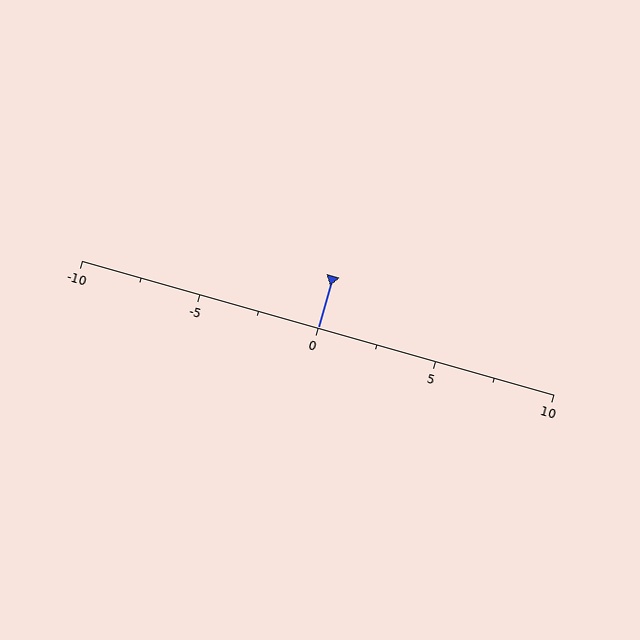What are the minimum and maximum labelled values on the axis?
The axis runs from -10 to 10.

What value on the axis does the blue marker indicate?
The marker indicates approximately 0.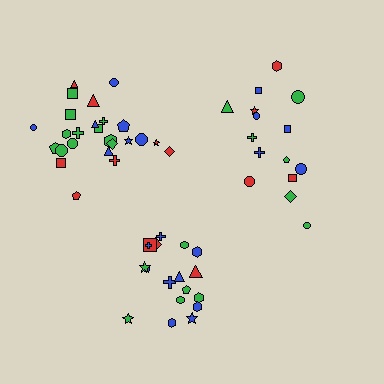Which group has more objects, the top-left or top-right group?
The top-left group.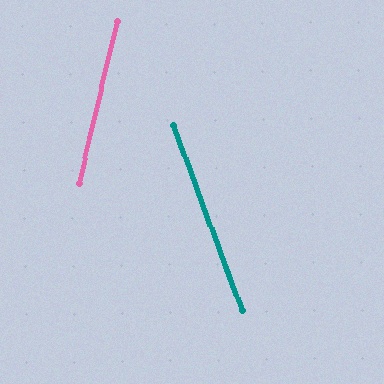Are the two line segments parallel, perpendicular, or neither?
Neither parallel nor perpendicular — they differ by about 33°.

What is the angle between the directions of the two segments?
Approximately 33 degrees.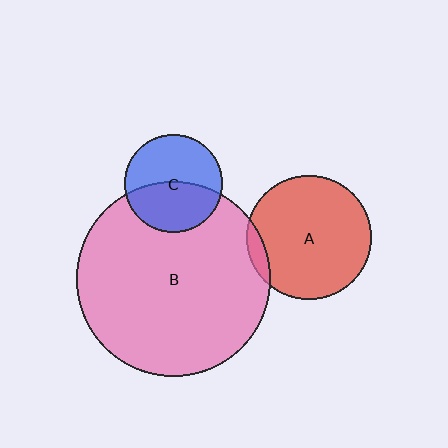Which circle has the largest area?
Circle B (pink).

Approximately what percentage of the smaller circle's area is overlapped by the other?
Approximately 45%.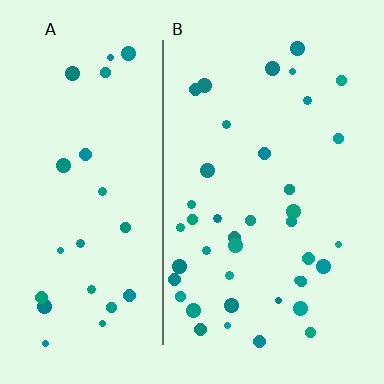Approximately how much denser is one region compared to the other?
Approximately 1.5× — region B over region A.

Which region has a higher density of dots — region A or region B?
B (the right).